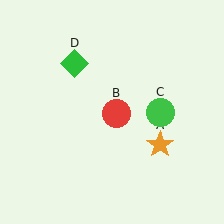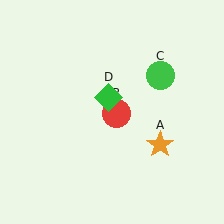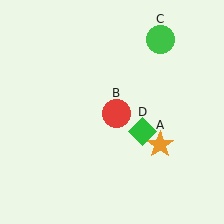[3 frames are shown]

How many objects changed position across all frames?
2 objects changed position: green circle (object C), green diamond (object D).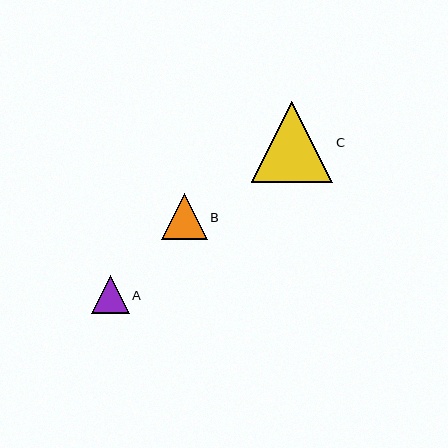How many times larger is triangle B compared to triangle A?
Triangle B is approximately 1.2 times the size of triangle A.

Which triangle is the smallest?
Triangle A is the smallest with a size of approximately 38 pixels.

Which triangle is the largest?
Triangle C is the largest with a size of approximately 81 pixels.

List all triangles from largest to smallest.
From largest to smallest: C, B, A.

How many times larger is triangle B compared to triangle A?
Triangle B is approximately 1.2 times the size of triangle A.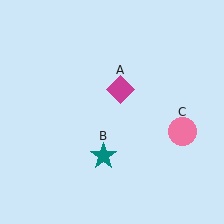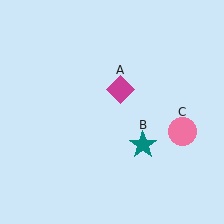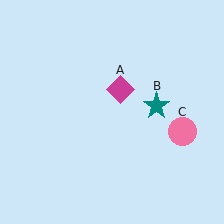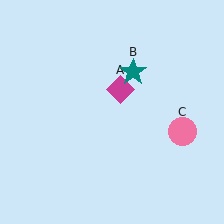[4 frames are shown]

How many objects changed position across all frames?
1 object changed position: teal star (object B).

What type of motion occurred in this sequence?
The teal star (object B) rotated counterclockwise around the center of the scene.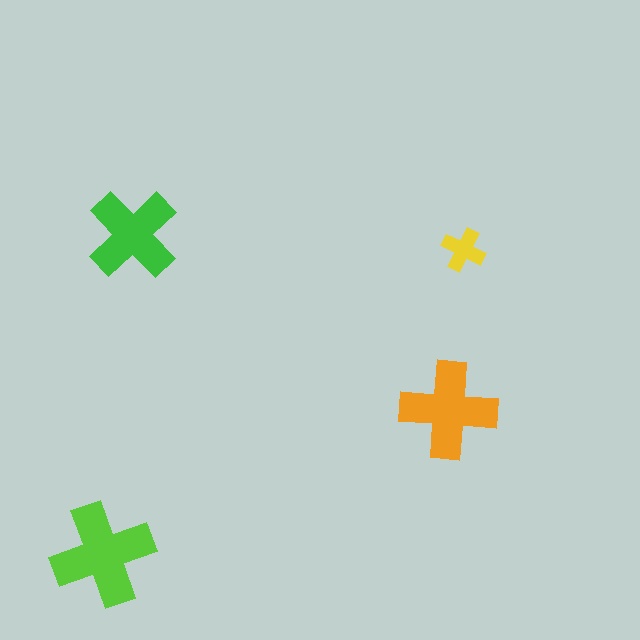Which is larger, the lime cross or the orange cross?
The lime one.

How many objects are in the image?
There are 4 objects in the image.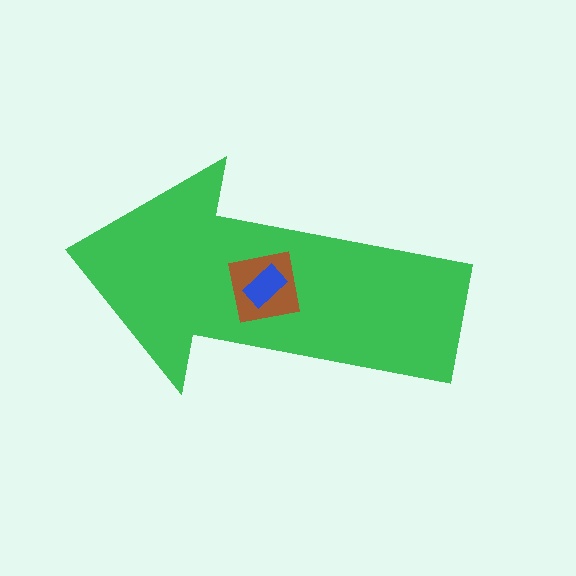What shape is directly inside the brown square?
The blue rectangle.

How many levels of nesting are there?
3.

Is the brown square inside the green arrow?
Yes.